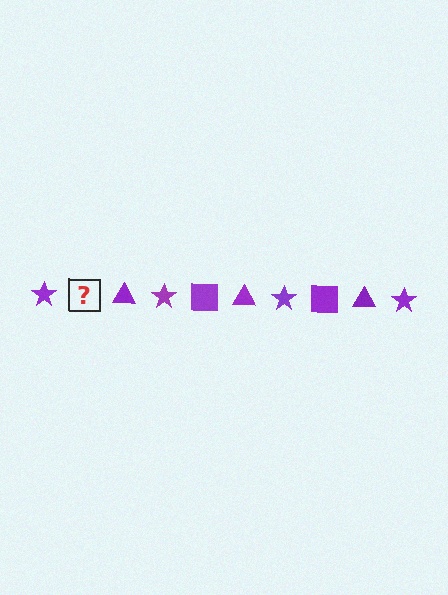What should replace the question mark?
The question mark should be replaced with a purple square.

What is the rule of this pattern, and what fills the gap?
The rule is that the pattern cycles through star, square, triangle shapes in purple. The gap should be filled with a purple square.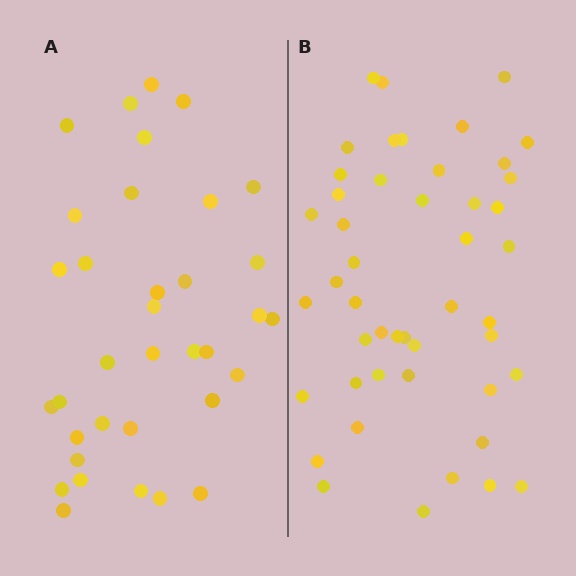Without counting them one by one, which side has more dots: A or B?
Region B (the right region) has more dots.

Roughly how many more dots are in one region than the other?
Region B has roughly 12 or so more dots than region A.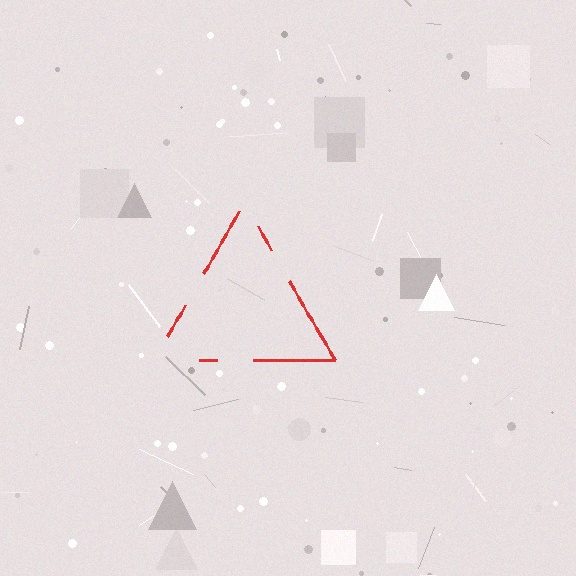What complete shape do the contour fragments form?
The contour fragments form a triangle.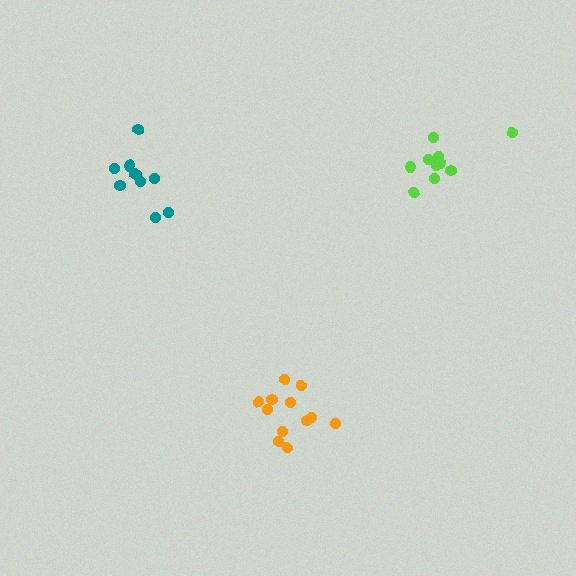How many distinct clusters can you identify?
There are 3 distinct clusters.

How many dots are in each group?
Group 1: 12 dots, Group 2: 10 dots, Group 3: 10 dots (32 total).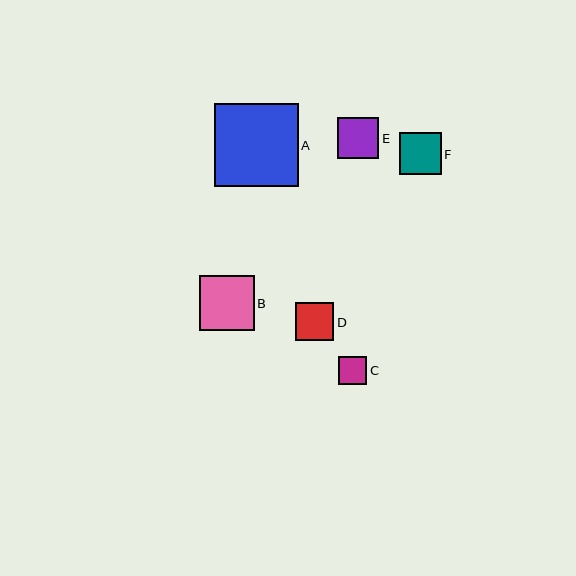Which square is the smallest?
Square C is the smallest with a size of approximately 28 pixels.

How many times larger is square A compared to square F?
Square A is approximately 2.0 times the size of square F.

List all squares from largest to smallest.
From largest to smallest: A, B, F, E, D, C.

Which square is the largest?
Square A is the largest with a size of approximately 83 pixels.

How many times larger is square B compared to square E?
Square B is approximately 1.3 times the size of square E.